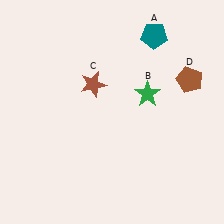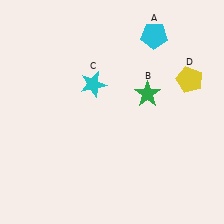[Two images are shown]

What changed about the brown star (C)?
In Image 1, C is brown. In Image 2, it changed to cyan.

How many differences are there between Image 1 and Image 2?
There are 3 differences between the two images.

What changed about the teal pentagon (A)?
In Image 1, A is teal. In Image 2, it changed to cyan.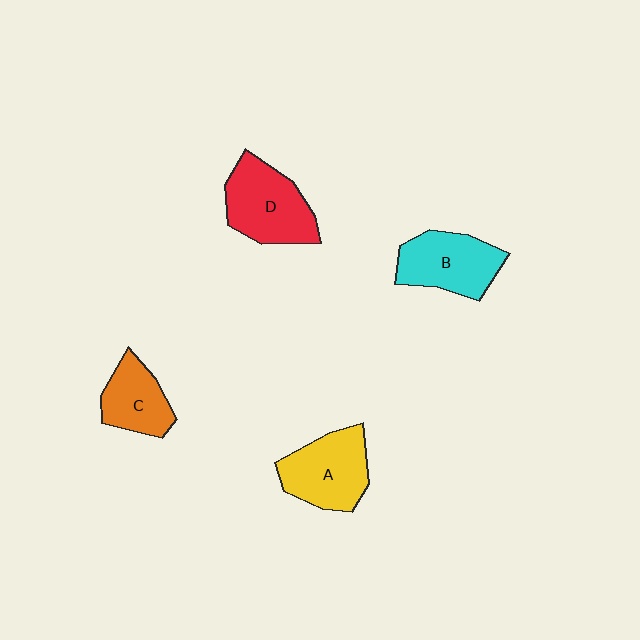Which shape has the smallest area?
Shape C (orange).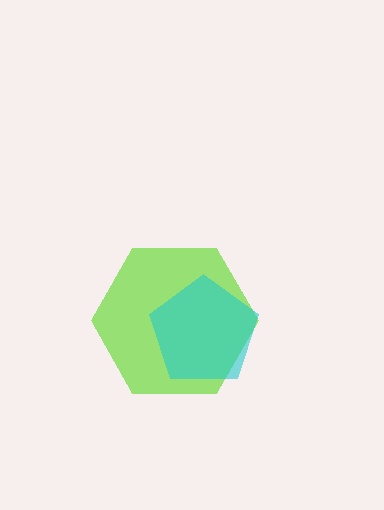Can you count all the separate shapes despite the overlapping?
Yes, there are 2 separate shapes.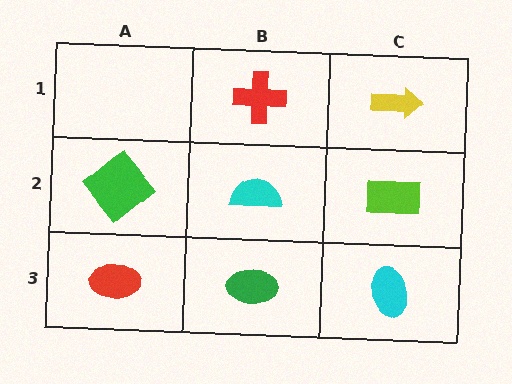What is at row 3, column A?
A red ellipse.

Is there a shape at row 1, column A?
No, that cell is empty.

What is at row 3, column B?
A green ellipse.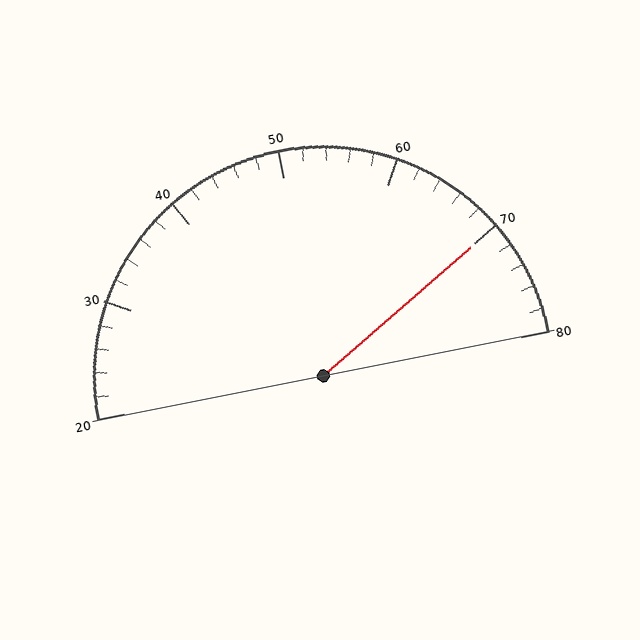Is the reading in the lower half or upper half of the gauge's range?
The reading is in the upper half of the range (20 to 80).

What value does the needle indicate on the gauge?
The needle indicates approximately 70.